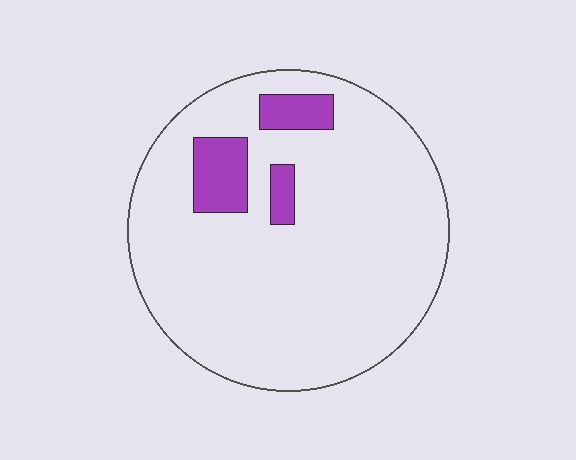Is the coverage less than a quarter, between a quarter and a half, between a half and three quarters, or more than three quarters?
Less than a quarter.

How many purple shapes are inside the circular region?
3.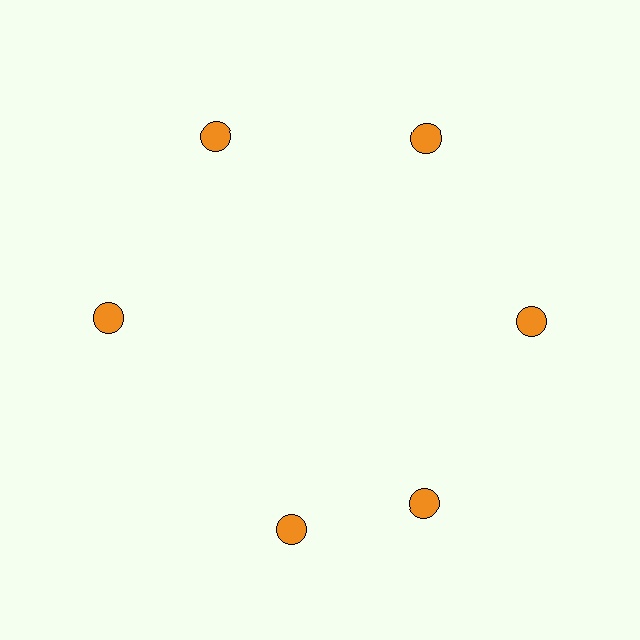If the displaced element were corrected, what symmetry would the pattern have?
It would have 6-fold rotational symmetry — the pattern would map onto itself every 60 degrees.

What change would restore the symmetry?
The symmetry would be restored by rotating it back into even spacing with its neighbors so that all 6 circles sit at equal angles and equal distance from the center.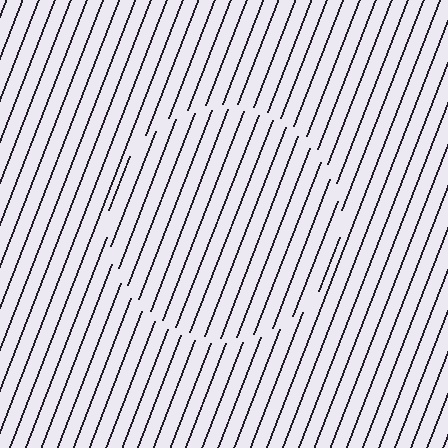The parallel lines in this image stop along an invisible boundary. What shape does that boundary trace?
An illusory circle. The interior of the shape contains the same grating, shifted by half a period — the contour is defined by the phase discontinuity where line-ends from the inner and outer gratings abut.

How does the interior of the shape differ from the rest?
The interior of the shape contains the same grating, shifted by half a period — the contour is defined by the phase discontinuity where line-ends from the inner and outer gratings abut.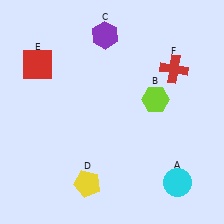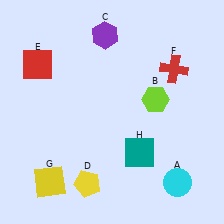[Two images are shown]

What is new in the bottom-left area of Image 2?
A yellow square (G) was added in the bottom-left area of Image 2.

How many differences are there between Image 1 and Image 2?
There are 2 differences between the two images.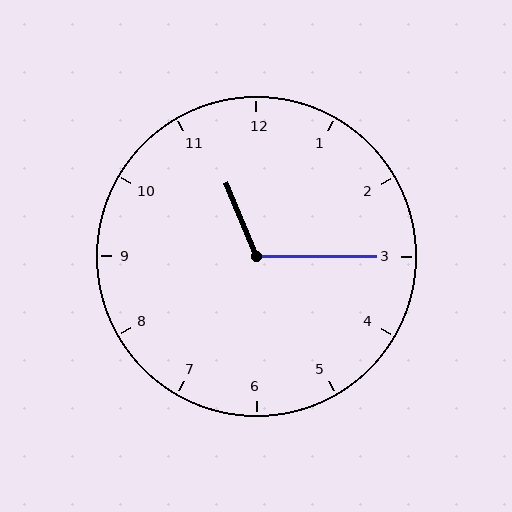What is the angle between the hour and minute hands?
Approximately 112 degrees.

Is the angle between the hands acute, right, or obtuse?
It is obtuse.